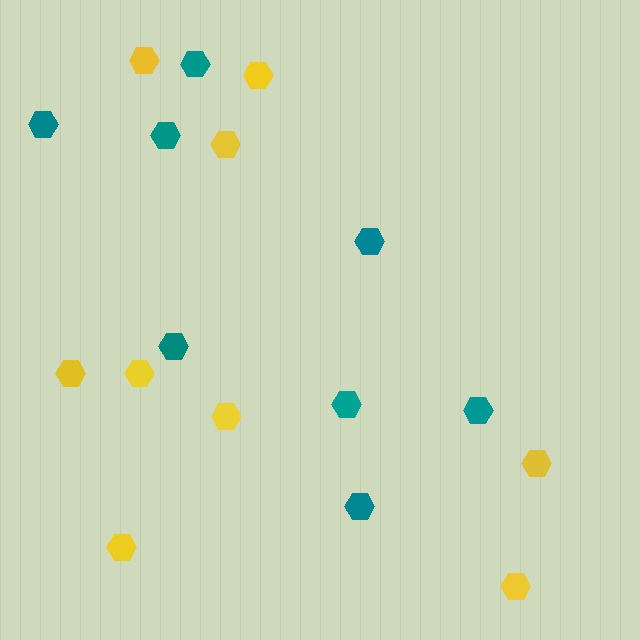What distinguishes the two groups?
There are 2 groups: one group of yellow hexagons (9) and one group of teal hexagons (8).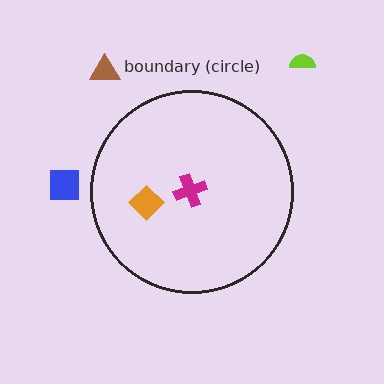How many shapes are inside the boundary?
2 inside, 3 outside.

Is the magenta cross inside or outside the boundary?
Inside.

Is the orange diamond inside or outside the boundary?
Inside.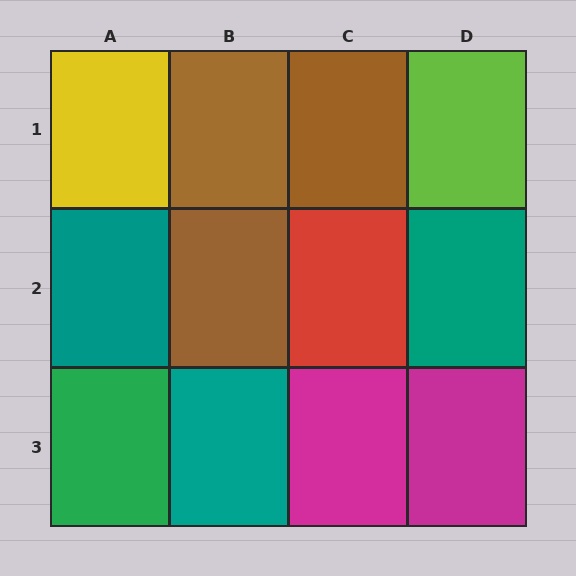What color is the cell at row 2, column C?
Red.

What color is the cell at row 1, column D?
Lime.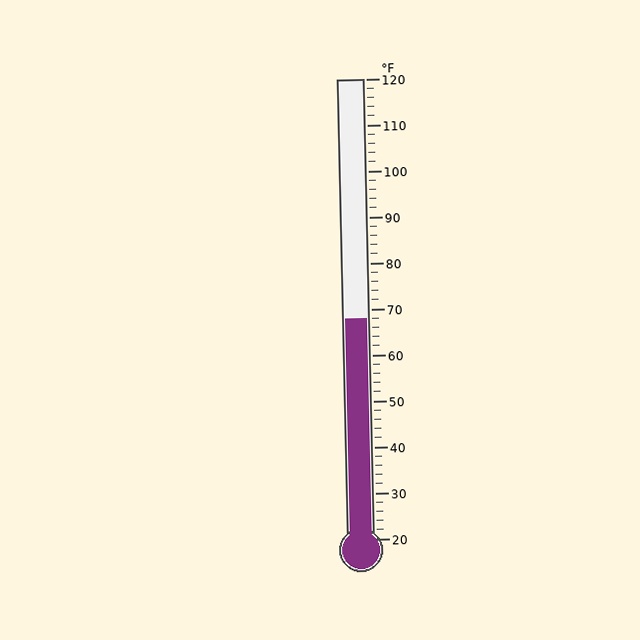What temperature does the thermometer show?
The thermometer shows approximately 68°F.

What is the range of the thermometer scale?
The thermometer scale ranges from 20°F to 120°F.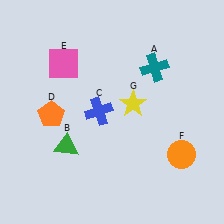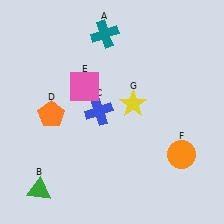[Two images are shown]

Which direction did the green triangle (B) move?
The green triangle (B) moved down.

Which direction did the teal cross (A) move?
The teal cross (A) moved left.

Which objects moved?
The objects that moved are: the teal cross (A), the green triangle (B), the pink square (E).